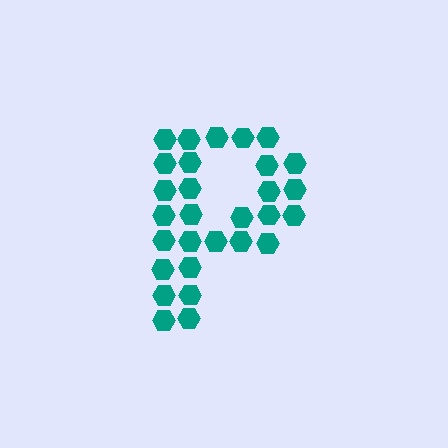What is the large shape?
The large shape is the letter P.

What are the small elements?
The small elements are hexagons.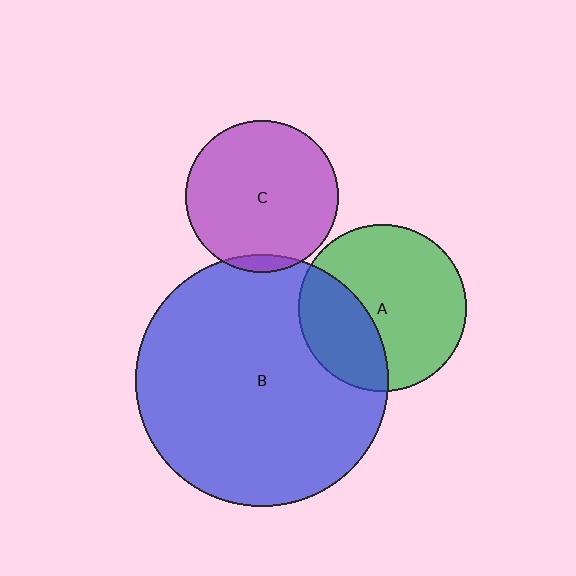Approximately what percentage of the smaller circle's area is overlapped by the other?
Approximately 5%.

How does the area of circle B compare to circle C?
Approximately 2.7 times.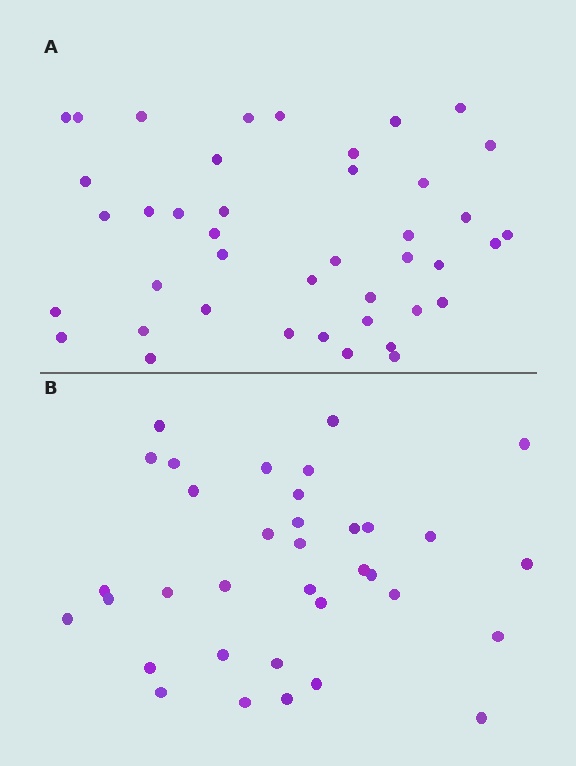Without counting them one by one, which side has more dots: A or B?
Region A (the top region) has more dots.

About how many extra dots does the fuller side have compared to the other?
Region A has roughly 8 or so more dots than region B.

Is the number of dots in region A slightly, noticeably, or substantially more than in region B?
Region A has only slightly more — the two regions are fairly close. The ratio is roughly 1.2 to 1.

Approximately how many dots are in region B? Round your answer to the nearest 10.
About 40 dots. (The exact count is 35, which rounds to 40.)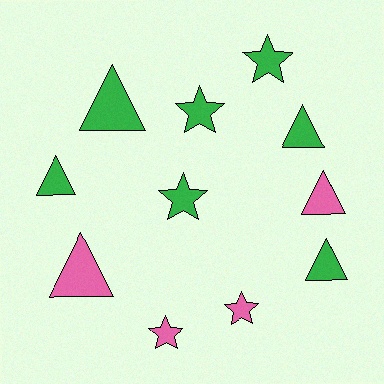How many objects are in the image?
There are 11 objects.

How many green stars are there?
There are 3 green stars.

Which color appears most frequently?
Green, with 7 objects.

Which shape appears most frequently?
Triangle, with 6 objects.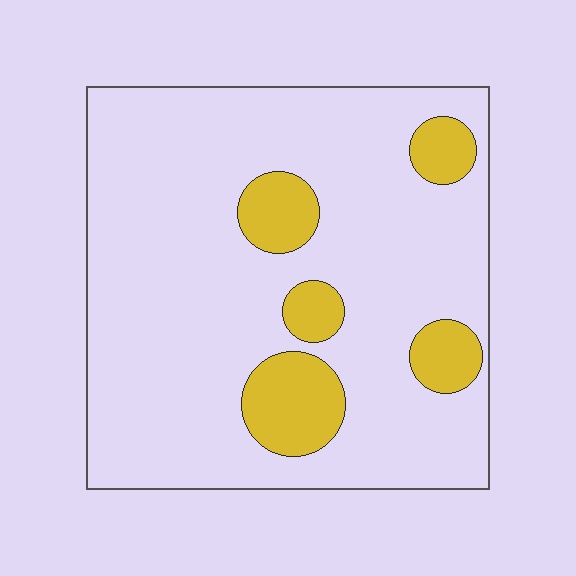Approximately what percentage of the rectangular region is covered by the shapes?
Approximately 15%.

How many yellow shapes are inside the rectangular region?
5.